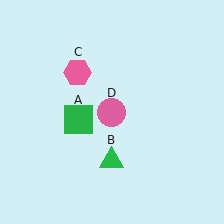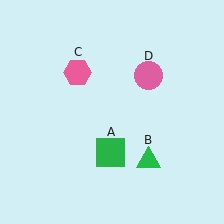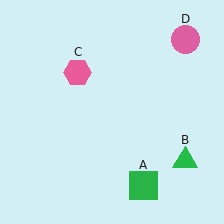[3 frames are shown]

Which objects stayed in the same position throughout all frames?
Pink hexagon (object C) remained stationary.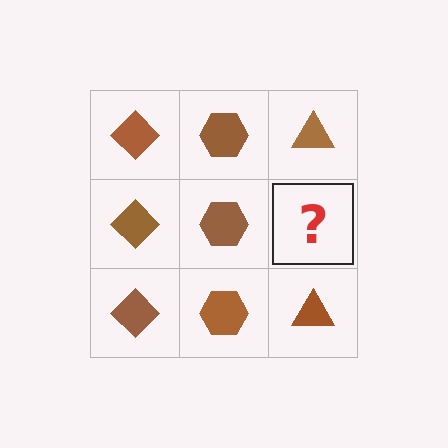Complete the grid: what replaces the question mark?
The question mark should be replaced with a brown triangle.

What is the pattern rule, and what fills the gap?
The rule is that each column has a consistent shape. The gap should be filled with a brown triangle.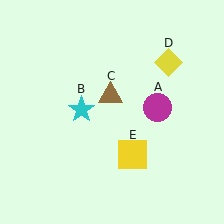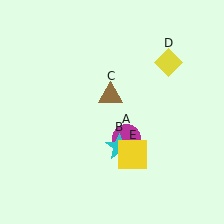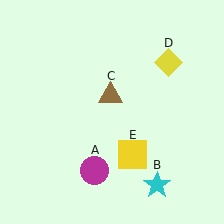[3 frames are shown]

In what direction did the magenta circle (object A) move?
The magenta circle (object A) moved down and to the left.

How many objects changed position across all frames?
2 objects changed position: magenta circle (object A), cyan star (object B).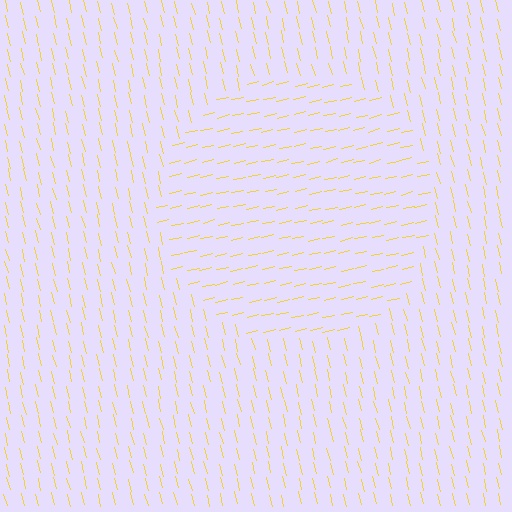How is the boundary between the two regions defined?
The boundary is defined purely by a change in line orientation (approximately 89 degrees difference). All lines are the same color and thickness.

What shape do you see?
I see a circle.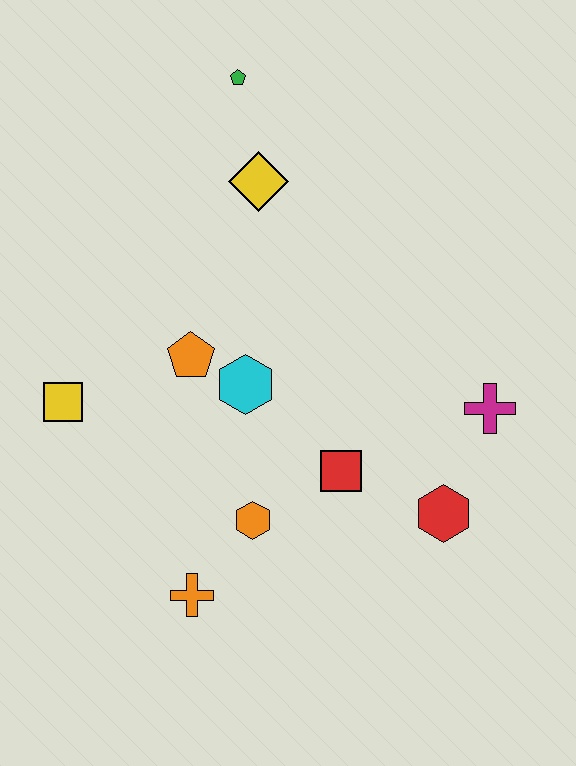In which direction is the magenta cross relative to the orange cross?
The magenta cross is to the right of the orange cross.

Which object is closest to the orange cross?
The orange hexagon is closest to the orange cross.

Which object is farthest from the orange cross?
The green pentagon is farthest from the orange cross.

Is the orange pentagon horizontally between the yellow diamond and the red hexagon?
No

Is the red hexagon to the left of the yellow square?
No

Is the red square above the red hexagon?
Yes